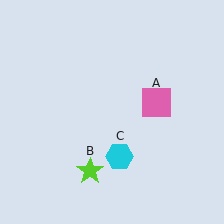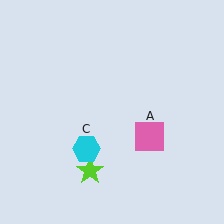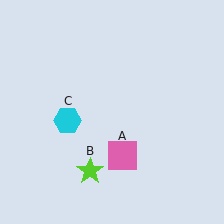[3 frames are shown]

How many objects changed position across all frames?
2 objects changed position: pink square (object A), cyan hexagon (object C).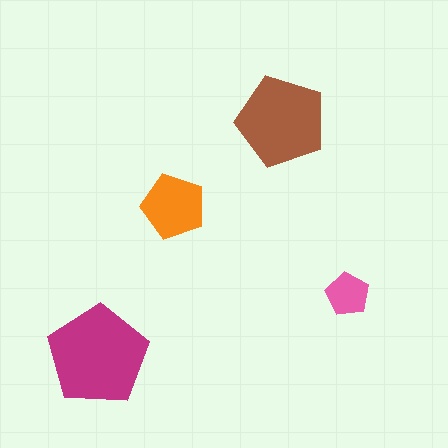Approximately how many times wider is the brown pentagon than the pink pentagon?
About 2 times wider.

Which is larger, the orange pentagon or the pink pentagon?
The orange one.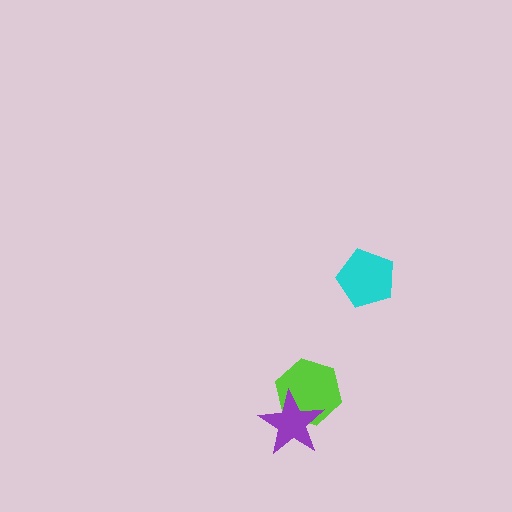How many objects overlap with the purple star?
1 object overlaps with the purple star.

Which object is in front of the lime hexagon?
The purple star is in front of the lime hexagon.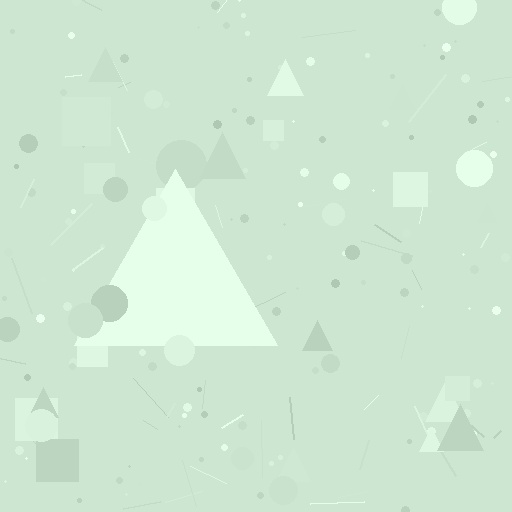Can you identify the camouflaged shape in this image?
The camouflaged shape is a triangle.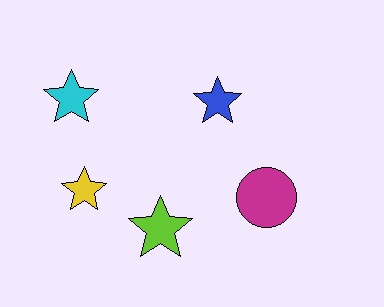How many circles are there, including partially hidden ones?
There is 1 circle.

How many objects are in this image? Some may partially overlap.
There are 5 objects.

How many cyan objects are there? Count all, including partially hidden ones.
There is 1 cyan object.